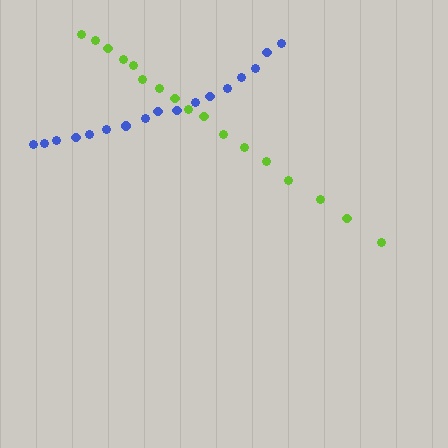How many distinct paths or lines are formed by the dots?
There are 2 distinct paths.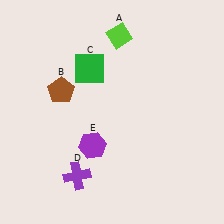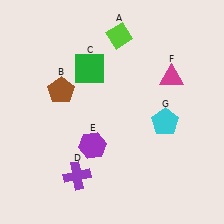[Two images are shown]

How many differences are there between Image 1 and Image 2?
There are 2 differences between the two images.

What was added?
A magenta triangle (F), a cyan pentagon (G) were added in Image 2.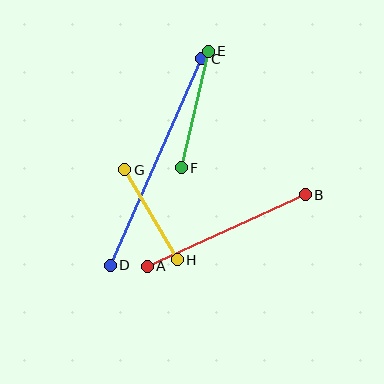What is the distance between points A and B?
The distance is approximately 173 pixels.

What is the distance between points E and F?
The distance is approximately 119 pixels.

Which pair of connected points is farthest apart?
Points C and D are farthest apart.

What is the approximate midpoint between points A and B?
The midpoint is at approximately (226, 231) pixels.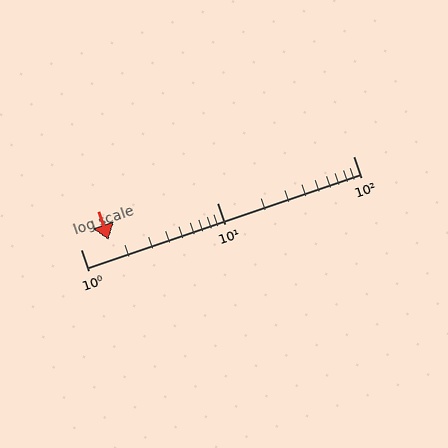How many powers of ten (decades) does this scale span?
The scale spans 2 decades, from 1 to 100.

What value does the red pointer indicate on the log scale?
The pointer indicates approximately 1.6.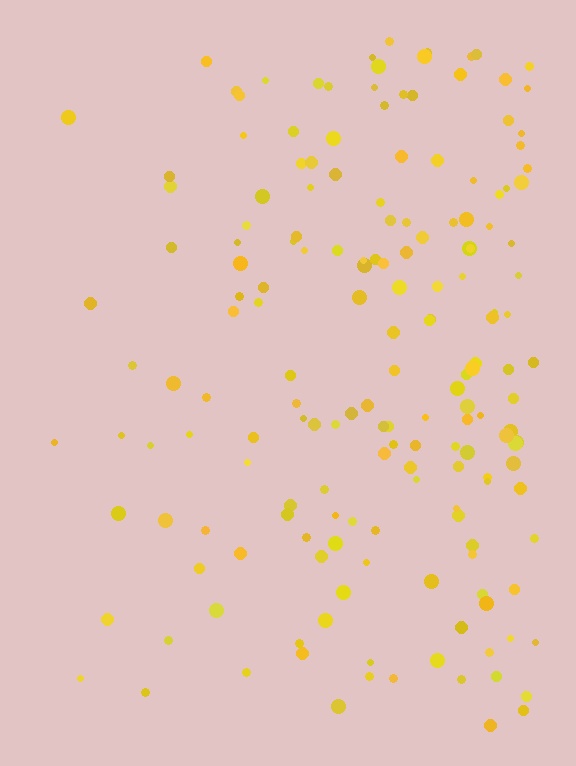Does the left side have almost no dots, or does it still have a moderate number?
Still a moderate number, just noticeably fewer than the right.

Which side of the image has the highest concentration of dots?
The right.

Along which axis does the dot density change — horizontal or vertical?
Horizontal.